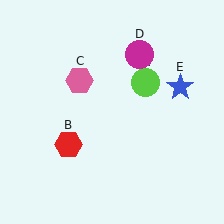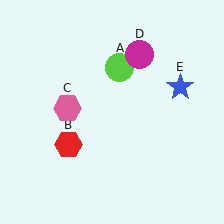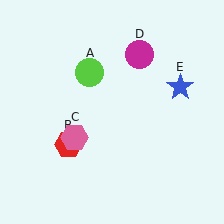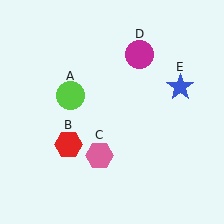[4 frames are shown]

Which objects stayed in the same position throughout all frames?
Red hexagon (object B) and magenta circle (object D) and blue star (object E) remained stationary.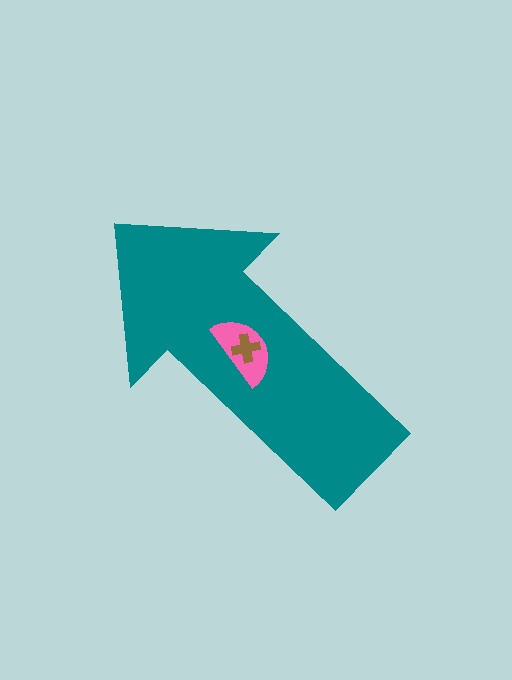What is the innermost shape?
The brown cross.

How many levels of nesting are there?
3.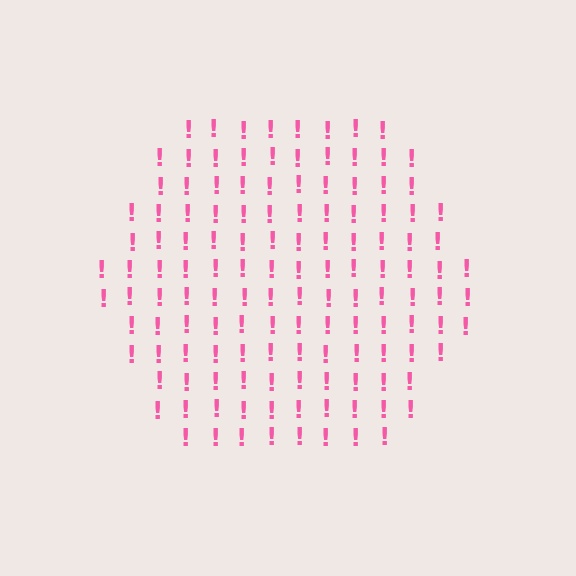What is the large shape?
The large shape is a hexagon.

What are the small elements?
The small elements are exclamation marks.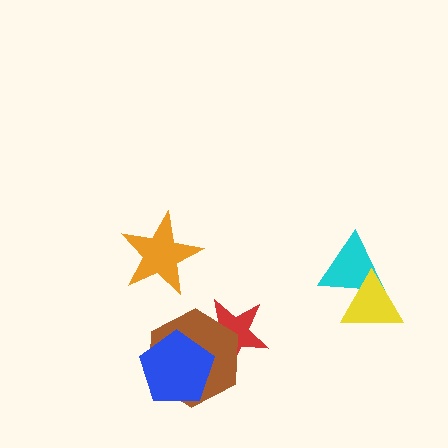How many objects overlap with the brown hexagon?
2 objects overlap with the brown hexagon.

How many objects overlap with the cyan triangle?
1 object overlaps with the cyan triangle.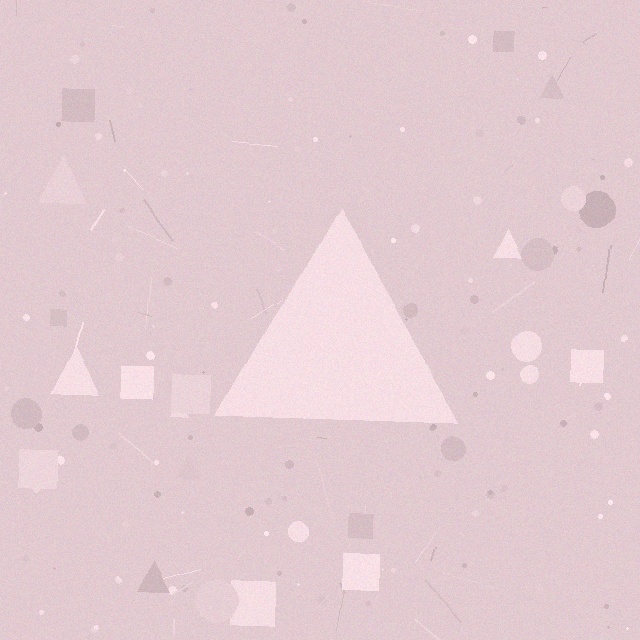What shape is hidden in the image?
A triangle is hidden in the image.